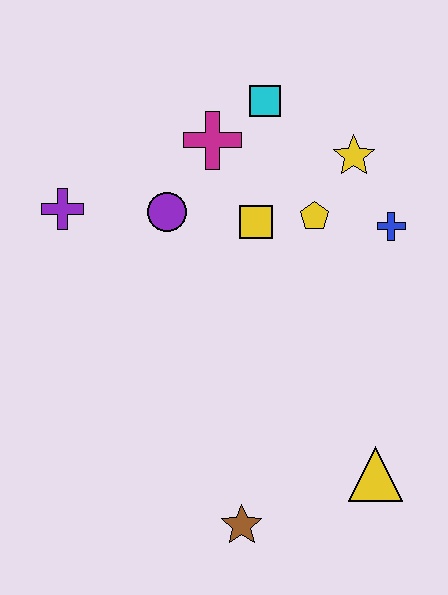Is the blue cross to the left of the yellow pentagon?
No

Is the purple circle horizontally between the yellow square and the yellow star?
No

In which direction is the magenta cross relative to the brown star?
The magenta cross is above the brown star.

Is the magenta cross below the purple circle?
No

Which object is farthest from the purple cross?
The yellow triangle is farthest from the purple cross.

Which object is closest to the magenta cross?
The cyan square is closest to the magenta cross.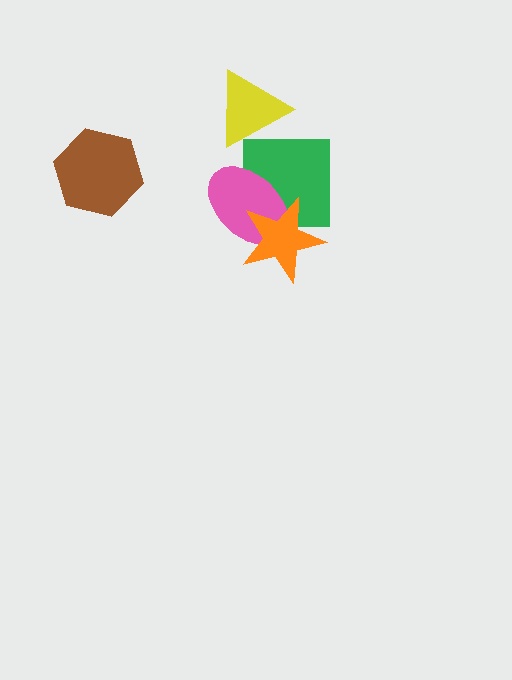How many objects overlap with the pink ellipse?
2 objects overlap with the pink ellipse.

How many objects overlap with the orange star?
2 objects overlap with the orange star.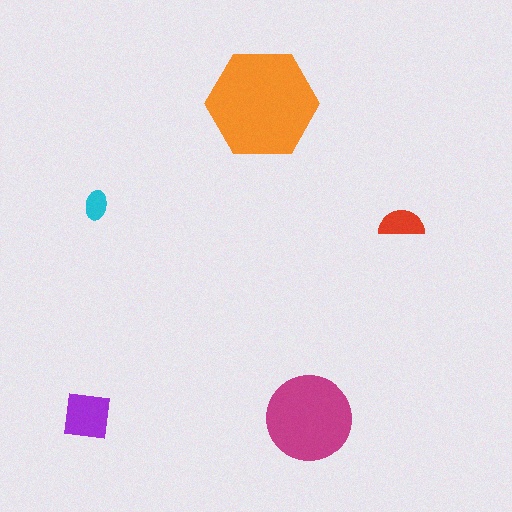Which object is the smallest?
The cyan ellipse.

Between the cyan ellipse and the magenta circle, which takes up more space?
The magenta circle.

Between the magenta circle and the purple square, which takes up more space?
The magenta circle.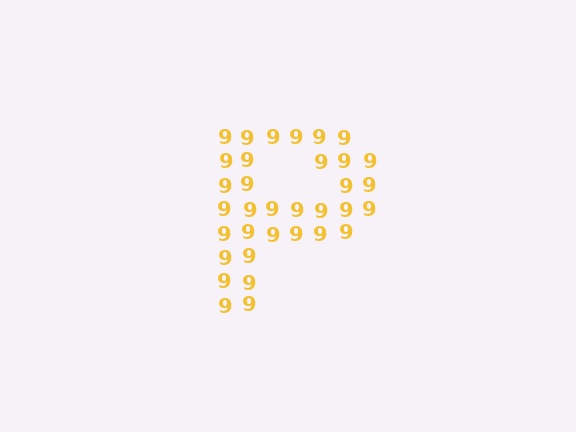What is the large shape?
The large shape is the letter P.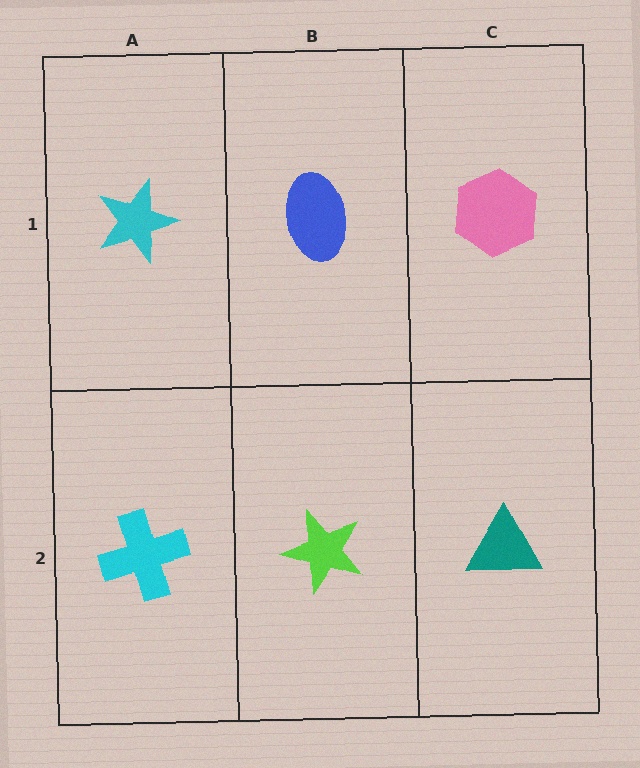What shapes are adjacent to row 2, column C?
A pink hexagon (row 1, column C), a lime star (row 2, column B).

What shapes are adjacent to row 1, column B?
A lime star (row 2, column B), a cyan star (row 1, column A), a pink hexagon (row 1, column C).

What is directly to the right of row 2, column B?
A teal triangle.